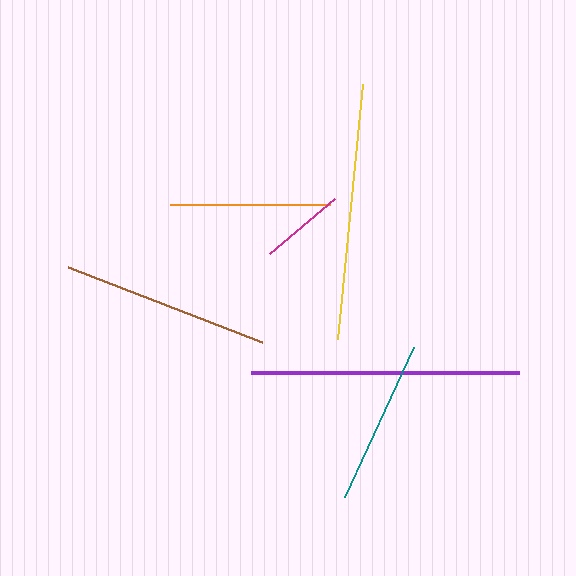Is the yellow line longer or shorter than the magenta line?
The yellow line is longer than the magenta line.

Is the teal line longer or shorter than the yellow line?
The yellow line is longer than the teal line.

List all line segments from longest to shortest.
From longest to shortest: purple, yellow, brown, teal, orange, magenta.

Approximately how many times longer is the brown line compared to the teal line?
The brown line is approximately 1.3 times the length of the teal line.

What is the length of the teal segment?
The teal segment is approximately 165 pixels long.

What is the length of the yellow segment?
The yellow segment is approximately 256 pixels long.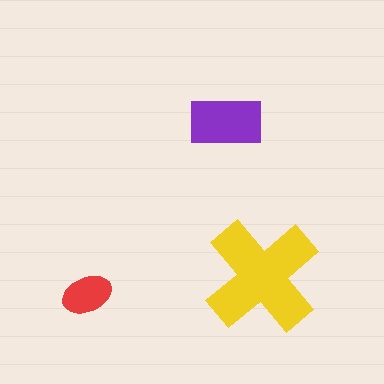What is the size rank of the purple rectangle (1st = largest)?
2nd.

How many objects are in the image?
There are 3 objects in the image.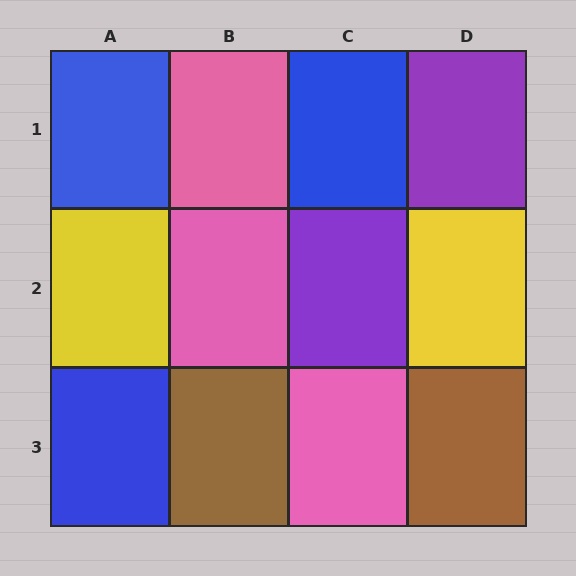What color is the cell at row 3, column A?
Blue.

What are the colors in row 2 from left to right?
Yellow, pink, purple, yellow.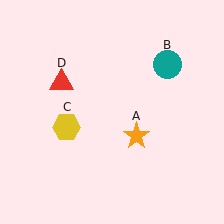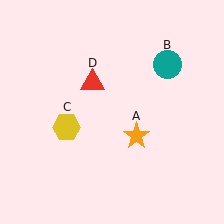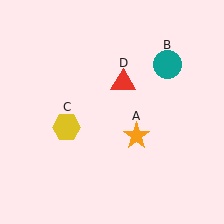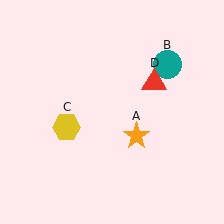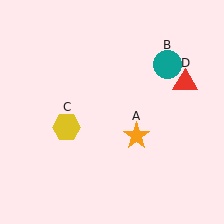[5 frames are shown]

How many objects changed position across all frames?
1 object changed position: red triangle (object D).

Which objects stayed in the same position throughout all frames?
Orange star (object A) and teal circle (object B) and yellow hexagon (object C) remained stationary.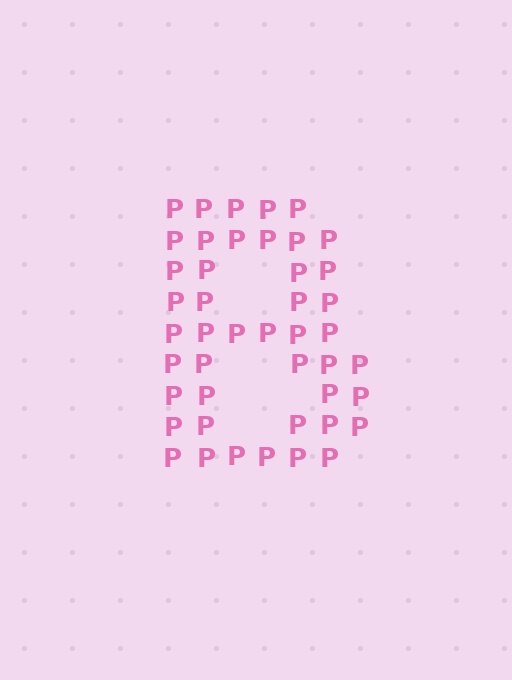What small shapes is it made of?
It is made of small letter P's.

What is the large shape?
The large shape is the letter B.